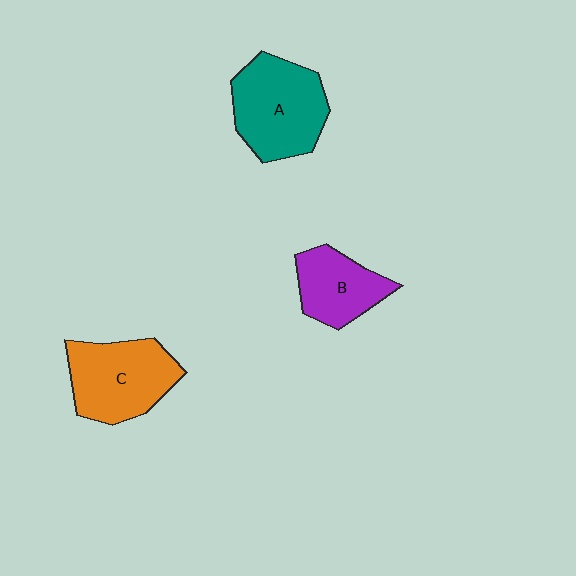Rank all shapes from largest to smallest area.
From largest to smallest: A (teal), C (orange), B (purple).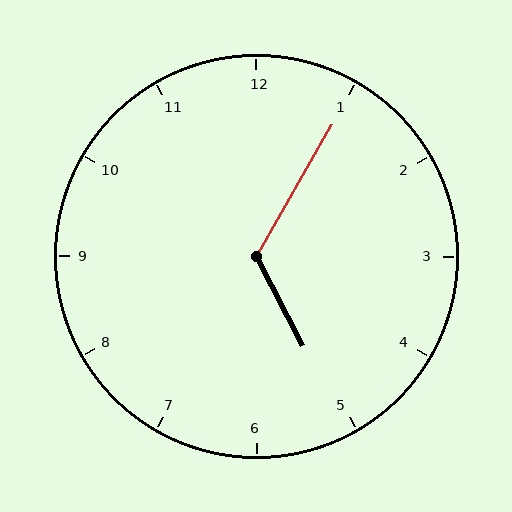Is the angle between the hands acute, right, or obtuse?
It is obtuse.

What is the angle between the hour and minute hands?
Approximately 122 degrees.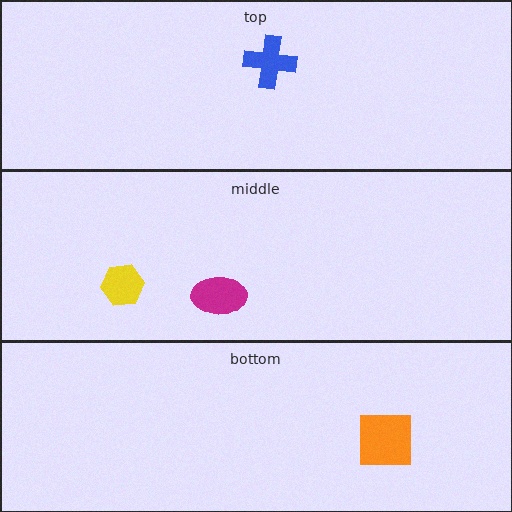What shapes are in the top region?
The blue cross.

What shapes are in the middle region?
The magenta ellipse, the yellow hexagon.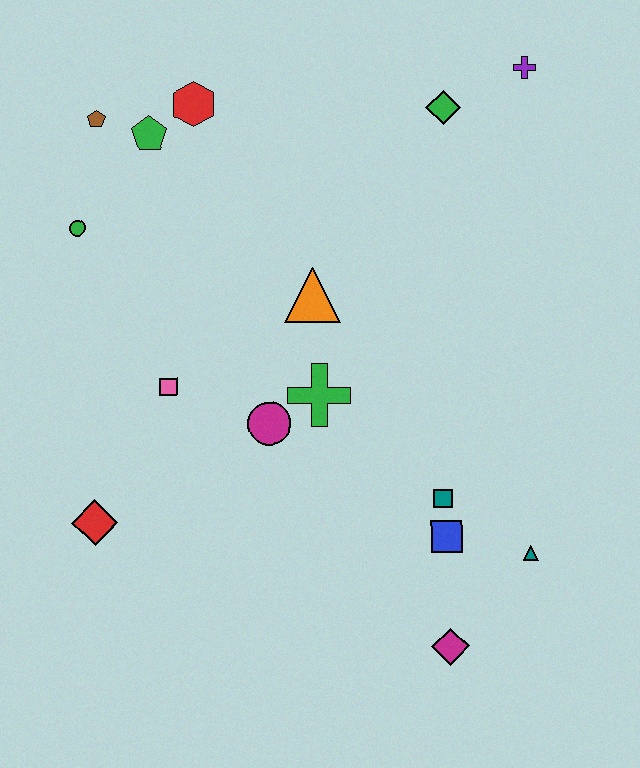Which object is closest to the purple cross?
The green diamond is closest to the purple cross.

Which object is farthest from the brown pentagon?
The magenta diamond is farthest from the brown pentagon.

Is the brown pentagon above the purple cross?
No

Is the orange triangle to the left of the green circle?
No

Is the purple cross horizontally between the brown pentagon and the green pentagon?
No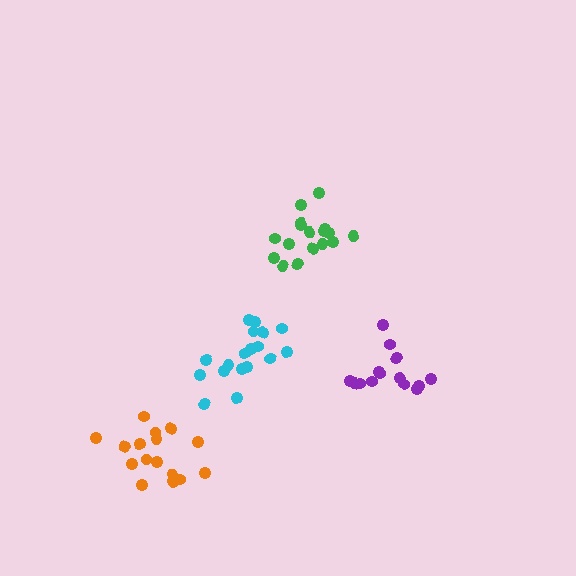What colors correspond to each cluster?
The clusters are colored: orange, green, purple, cyan.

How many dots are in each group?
Group 1: 16 dots, Group 2: 17 dots, Group 3: 14 dots, Group 4: 18 dots (65 total).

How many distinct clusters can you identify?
There are 4 distinct clusters.